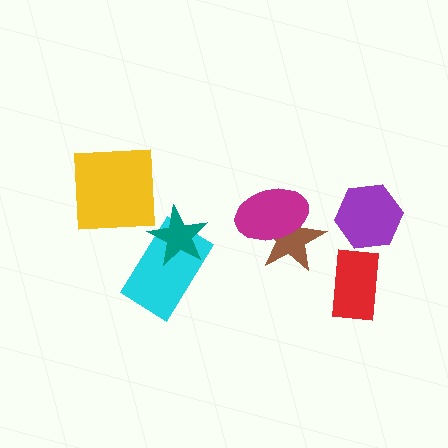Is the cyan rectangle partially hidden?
Yes, it is partially covered by another shape.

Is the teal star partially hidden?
No, no other shape covers it.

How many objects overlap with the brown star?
1 object overlaps with the brown star.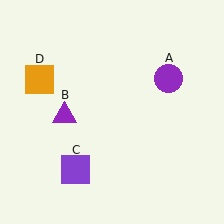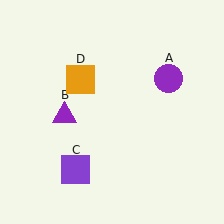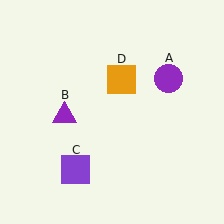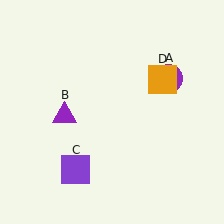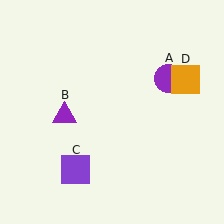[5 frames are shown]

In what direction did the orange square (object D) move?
The orange square (object D) moved right.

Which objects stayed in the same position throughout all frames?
Purple circle (object A) and purple triangle (object B) and purple square (object C) remained stationary.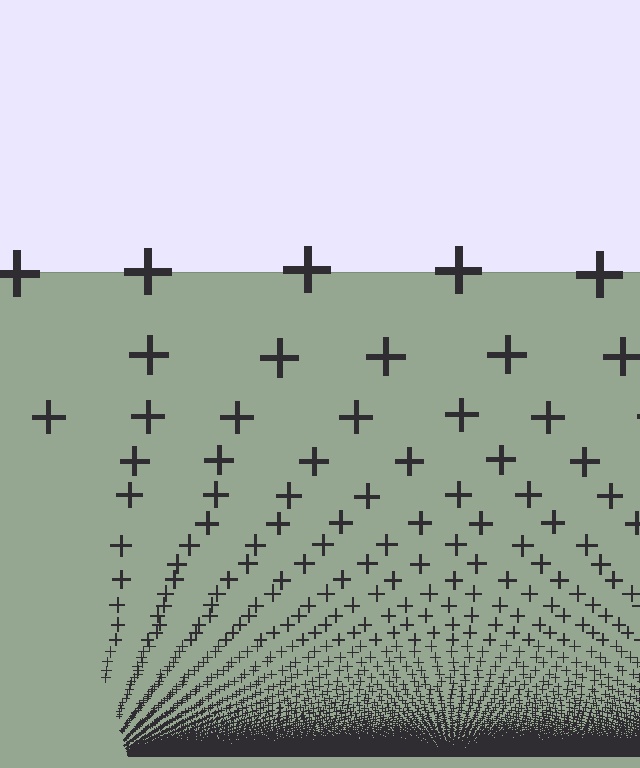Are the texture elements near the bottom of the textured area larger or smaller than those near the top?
Smaller. The gradient is inverted — elements near the bottom are smaller and denser.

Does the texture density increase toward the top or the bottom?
Density increases toward the bottom.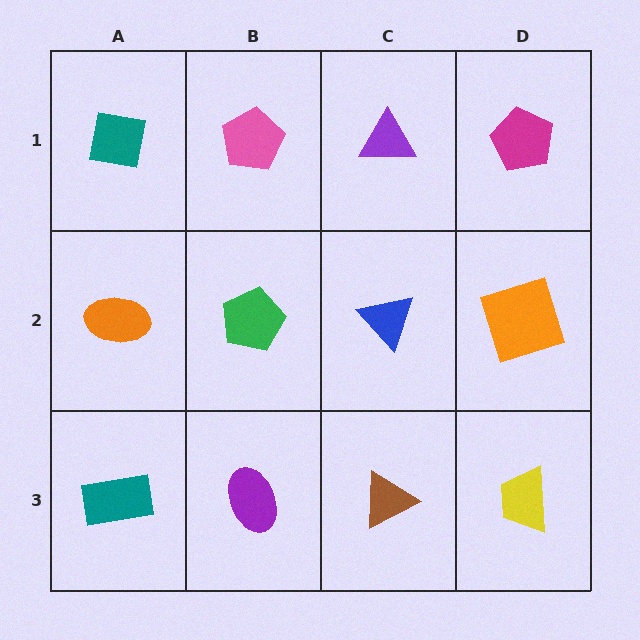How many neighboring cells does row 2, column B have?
4.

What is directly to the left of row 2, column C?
A green pentagon.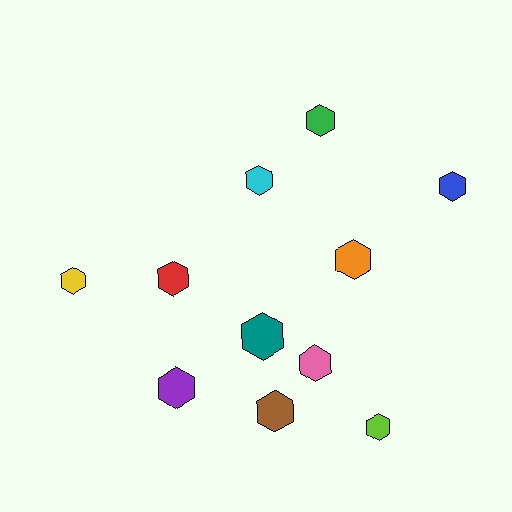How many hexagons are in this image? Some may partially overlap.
There are 11 hexagons.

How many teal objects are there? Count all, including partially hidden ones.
There is 1 teal object.